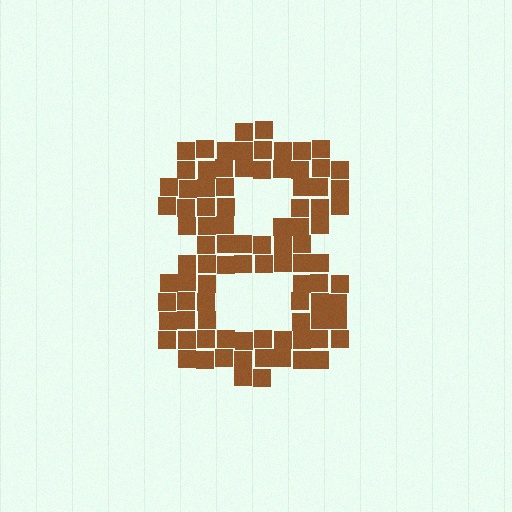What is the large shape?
The large shape is the digit 8.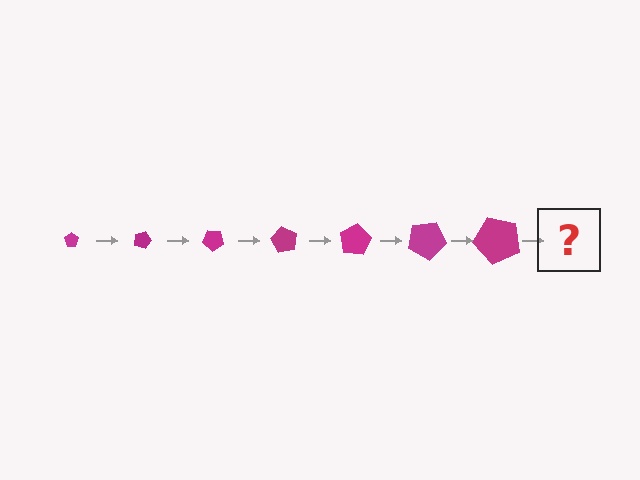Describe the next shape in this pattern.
It should be a pentagon, larger than the previous one and rotated 140 degrees from the start.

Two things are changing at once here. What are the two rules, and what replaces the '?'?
The two rules are that the pentagon grows larger each step and it rotates 20 degrees each step. The '?' should be a pentagon, larger than the previous one and rotated 140 degrees from the start.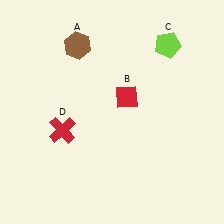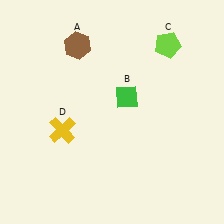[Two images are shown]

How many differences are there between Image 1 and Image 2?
There are 2 differences between the two images.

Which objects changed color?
B changed from red to green. D changed from red to yellow.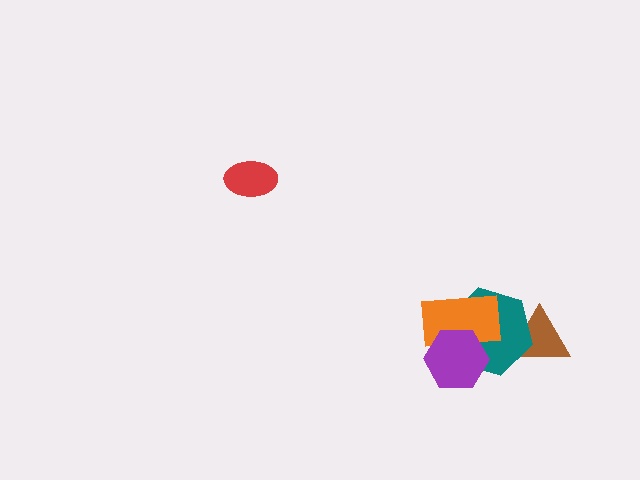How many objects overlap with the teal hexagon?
3 objects overlap with the teal hexagon.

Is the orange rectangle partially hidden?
Yes, it is partially covered by another shape.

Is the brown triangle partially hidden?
Yes, it is partially covered by another shape.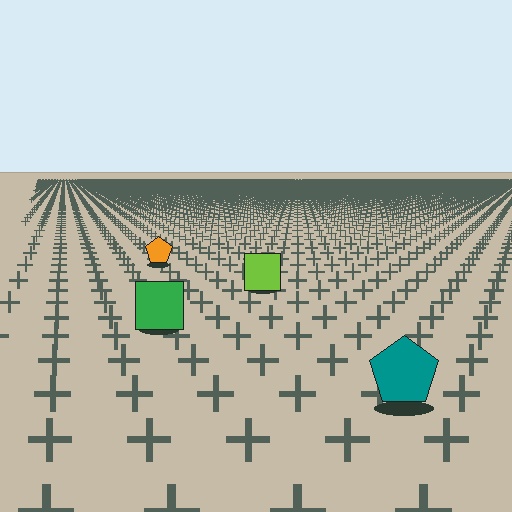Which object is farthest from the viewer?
The orange pentagon is farthest from the viewer. It appears smaller and the ground texture around it is denser.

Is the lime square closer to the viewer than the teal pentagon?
No. The teal pentagon is closer — you can tell from the texture gradient: the ground texture is coarser near it.